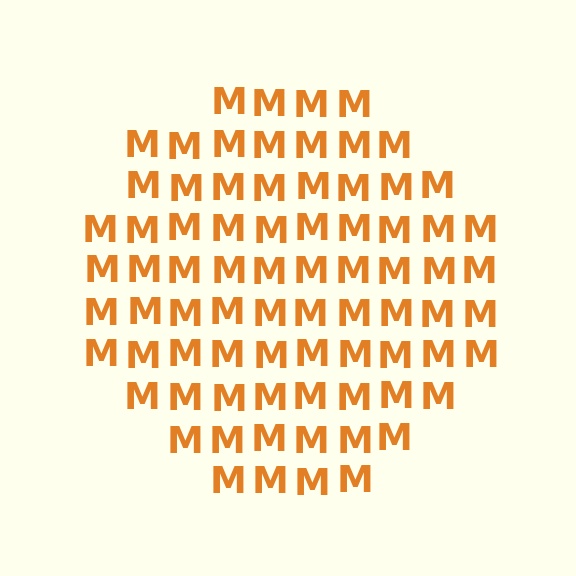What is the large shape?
The large shape is a circle.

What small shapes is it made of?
It is made of small letter M's.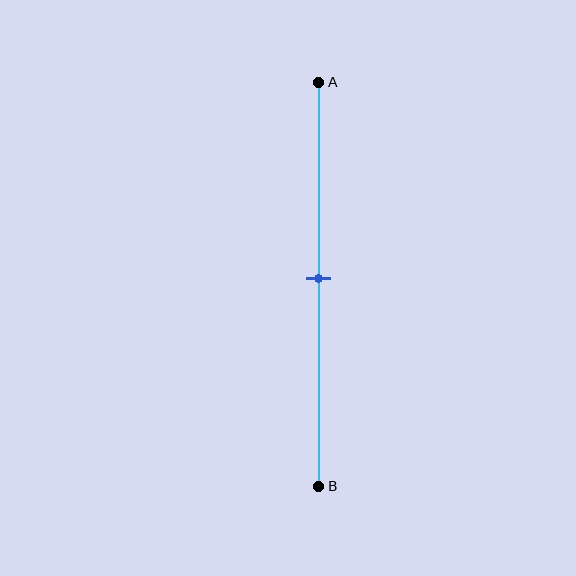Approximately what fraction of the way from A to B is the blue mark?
The blue mark is approximately 50% of the way from A to B.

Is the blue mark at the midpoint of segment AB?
Yes, the mark is approximately at the midpoint.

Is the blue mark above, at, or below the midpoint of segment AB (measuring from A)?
The blue mark is approximately at the midpoint of segment AB.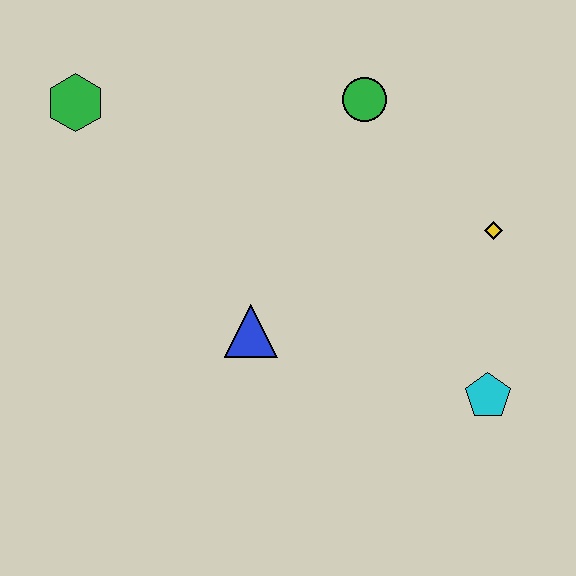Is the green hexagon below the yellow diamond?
No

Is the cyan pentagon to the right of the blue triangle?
Yes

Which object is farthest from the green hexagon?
The cyan pentagon is farthest from the green hexagon.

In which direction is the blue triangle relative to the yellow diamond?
The blue triangle is to the left of the yellow diamond.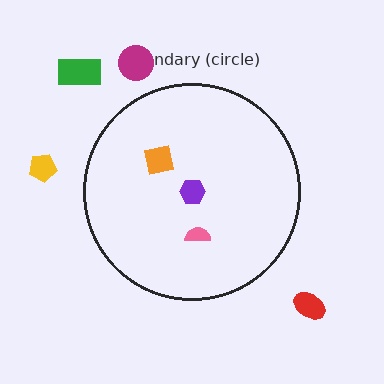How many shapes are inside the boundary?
3 inside, 4 outside.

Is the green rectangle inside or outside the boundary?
Outside.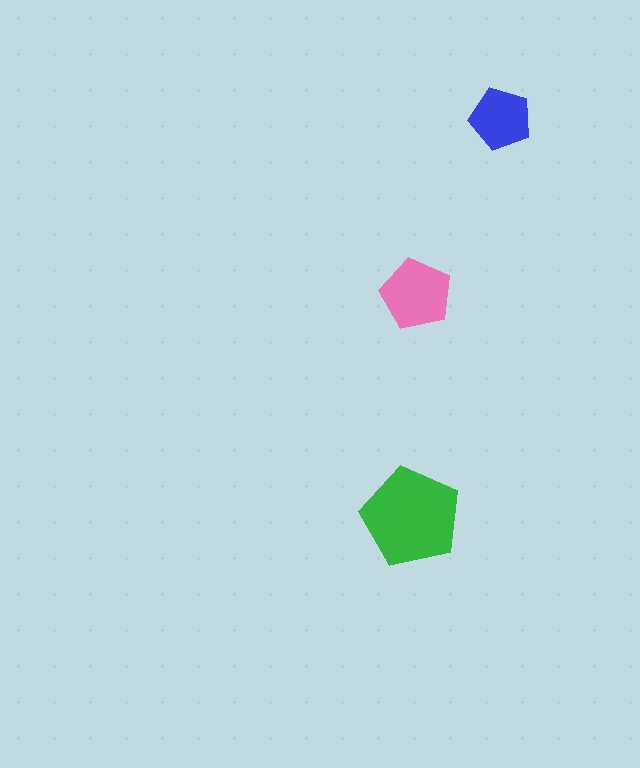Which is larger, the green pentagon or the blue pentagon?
The green one.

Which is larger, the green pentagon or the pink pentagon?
The green one.